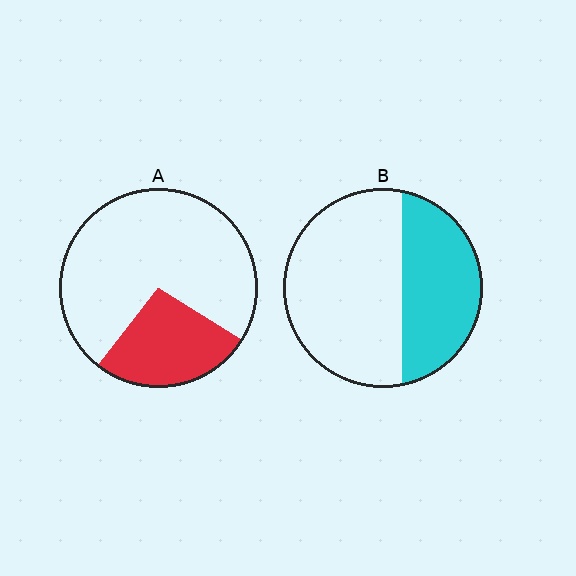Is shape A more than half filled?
No.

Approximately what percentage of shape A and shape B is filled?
A is approximately 25% and B is approximately 40%.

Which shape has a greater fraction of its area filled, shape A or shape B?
Shape B.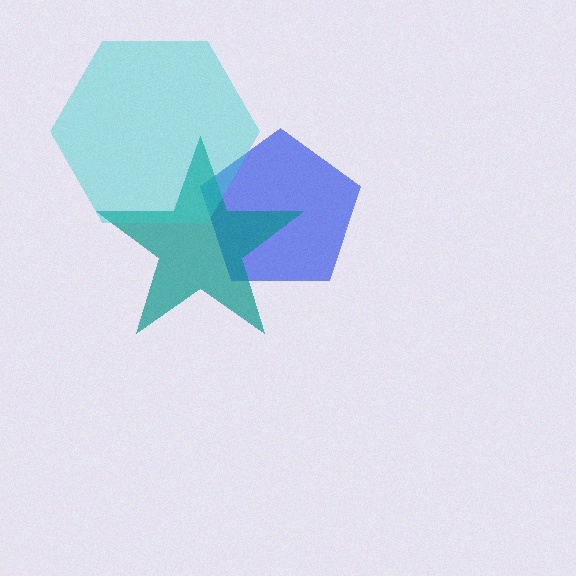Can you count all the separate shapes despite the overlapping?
Yes, there are 3 separate shapes.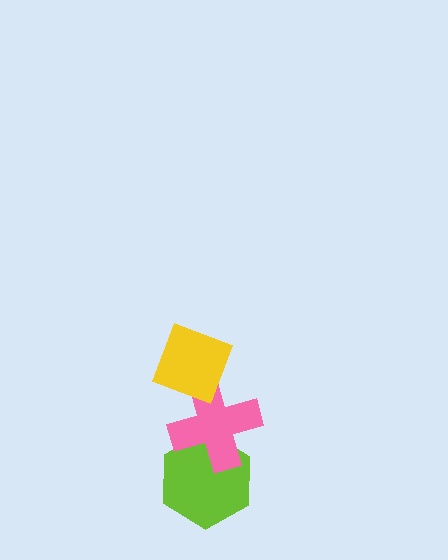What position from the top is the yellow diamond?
The yellow diamond is 1st from the top.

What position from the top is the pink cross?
The pink cross is 2nd from the top.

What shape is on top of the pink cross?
The yellow diamond is on top of the pink cross.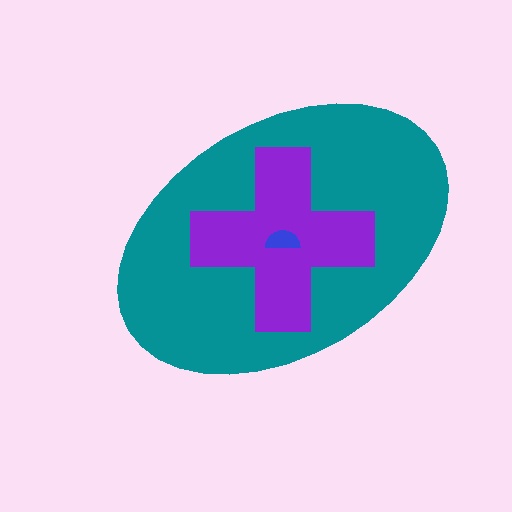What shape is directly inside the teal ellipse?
The purple cross.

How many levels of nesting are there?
3.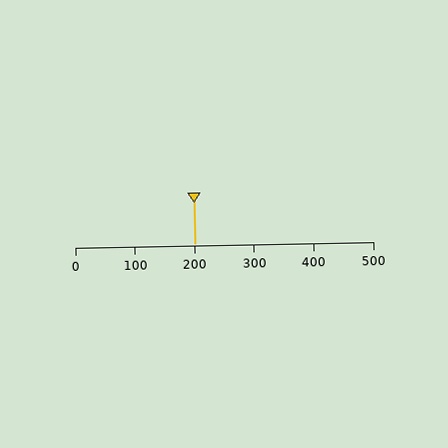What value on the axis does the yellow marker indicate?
The marker indicates approximately 200.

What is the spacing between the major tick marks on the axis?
The major ticks are spaced 100 apart.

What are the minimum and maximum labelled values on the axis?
The axis runs from 0 to 500.